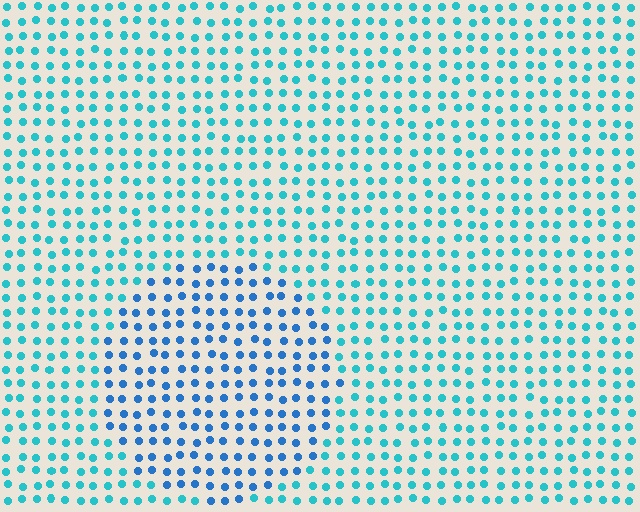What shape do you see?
I see a circle.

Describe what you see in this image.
The image is filled with small cyan elements in a uniform arrangement. A circle-shaped region is visible where the elements are tinted to a slightly different hue, forming a subtle color boundary.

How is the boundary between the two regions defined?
The boundary is defined purely by a slight shift in hue (about 29 degrees). Spacing, size, and orientation are identical on both sides.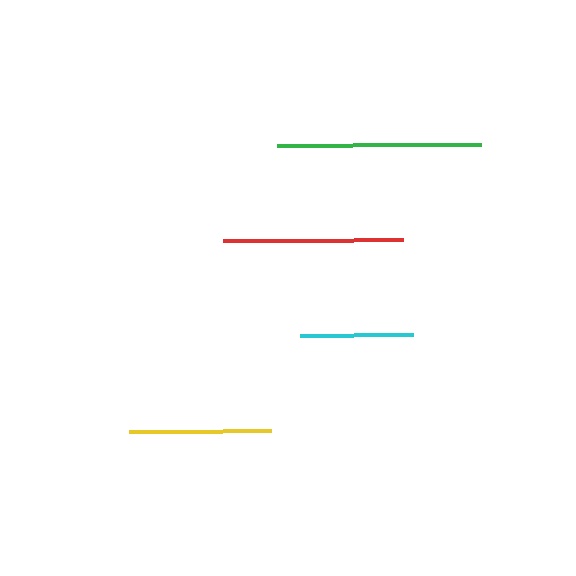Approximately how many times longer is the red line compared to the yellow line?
The red line is approximately 1.3 times the length of the yellow line.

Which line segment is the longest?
The green line is the longest at approximately 204 pixels.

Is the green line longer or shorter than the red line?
The green line is longer than the red line.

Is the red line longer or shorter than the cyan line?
The red line is longer than the cyan line.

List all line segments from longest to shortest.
From longest to shortest: green, red, yellow, cyan.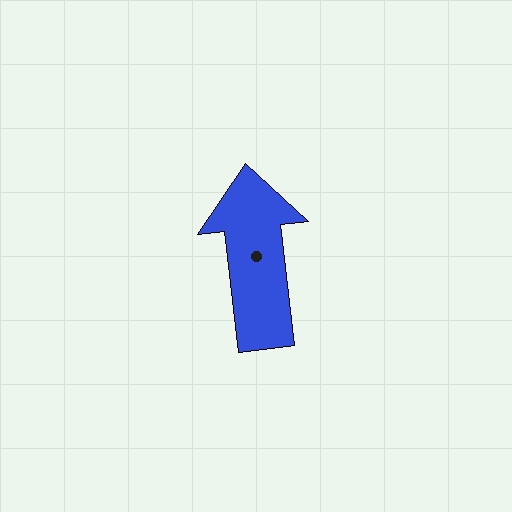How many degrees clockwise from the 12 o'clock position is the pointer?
Approximately 353 degrees.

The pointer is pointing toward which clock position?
Roughly 12 o'clock.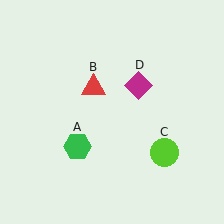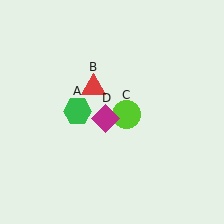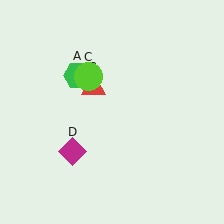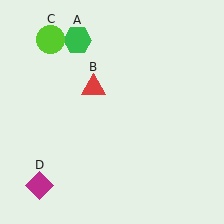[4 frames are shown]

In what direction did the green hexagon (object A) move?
The green hexagon (object A) moved up.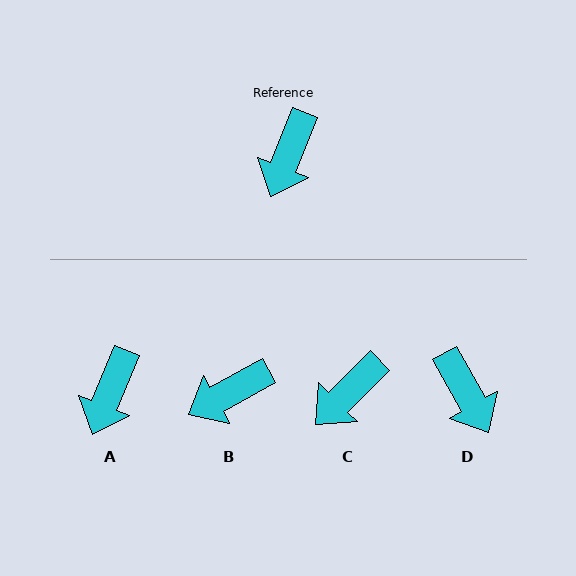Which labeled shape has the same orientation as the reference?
A.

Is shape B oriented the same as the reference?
No, it is off by about 39 degrees.